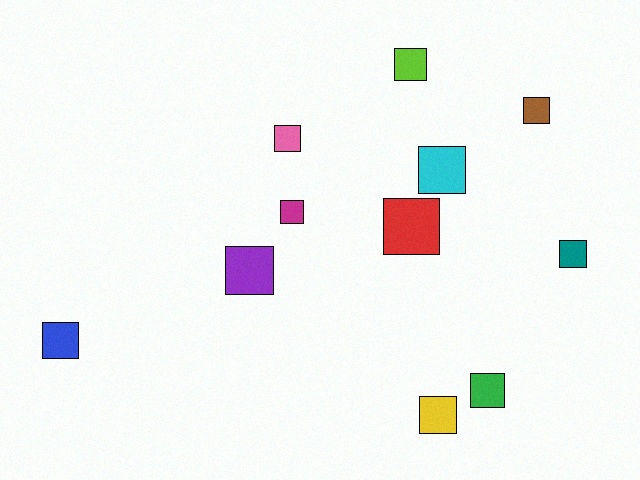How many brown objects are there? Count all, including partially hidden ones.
There is 1 brown object.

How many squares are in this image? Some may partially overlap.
There are 11 squares.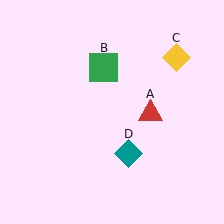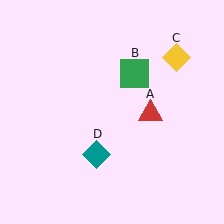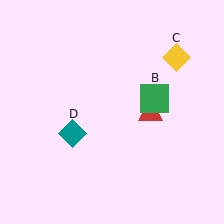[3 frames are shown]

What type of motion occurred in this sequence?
The green square (object B), teal diamond (object D) rotated clockwise around the center of the scene.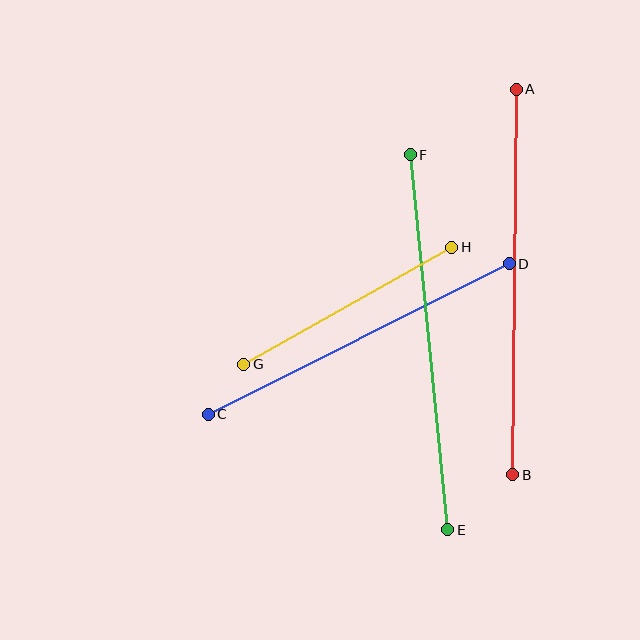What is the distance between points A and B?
The distance is approximately 385 pixels.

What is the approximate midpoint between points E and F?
The midpoint is at approximately (429, 342) pixels.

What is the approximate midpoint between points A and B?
The midpoint is at approximately (515, 282) pixels.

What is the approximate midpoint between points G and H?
The midpoint is at approximately (348, 306) pixels.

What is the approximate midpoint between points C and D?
The midpoint is at approximately (359, 339) pixels.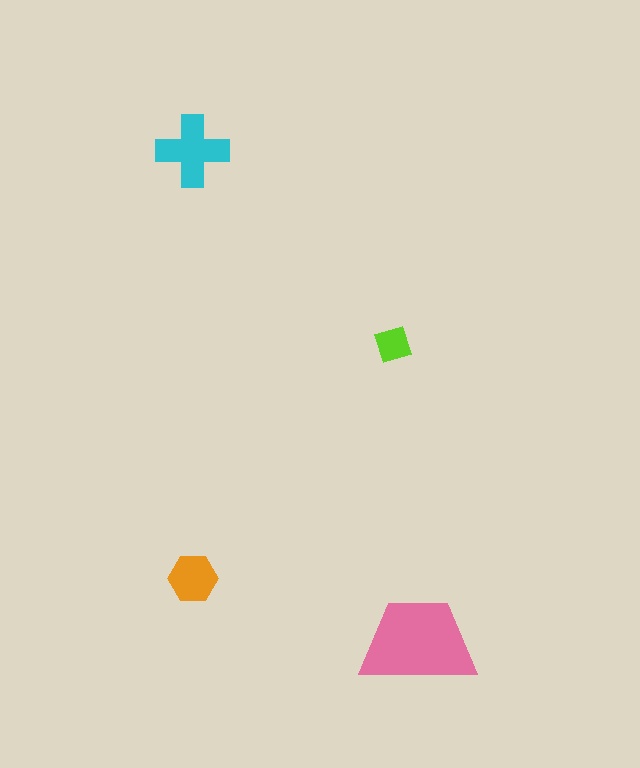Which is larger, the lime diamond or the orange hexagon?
The orange hexagon.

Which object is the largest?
The pink trapezoid.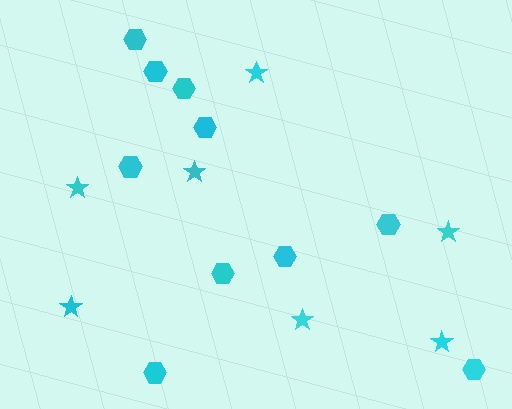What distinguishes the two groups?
There are 2 groups: one group of stars (7) and one group of hexagons (10).